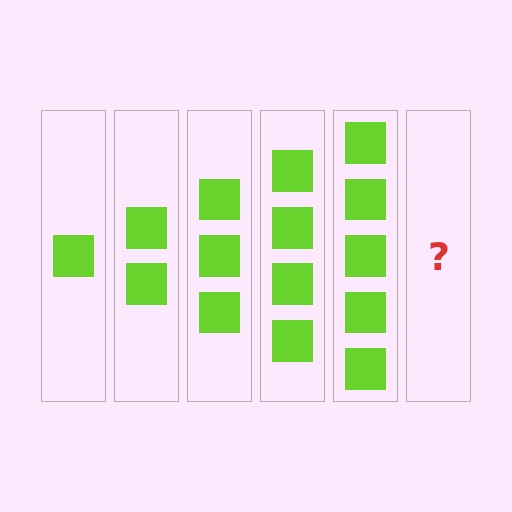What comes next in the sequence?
The next element should be 6 squares.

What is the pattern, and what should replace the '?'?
The pattern is that each step adds one more square. The '?' should be 6 squares.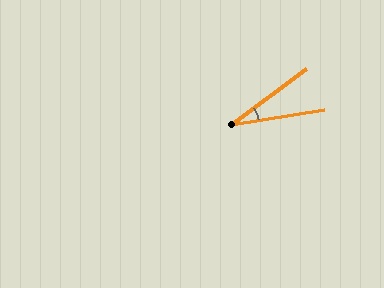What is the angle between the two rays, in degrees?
Approximately 27 degrees.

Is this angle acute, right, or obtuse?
It is acute.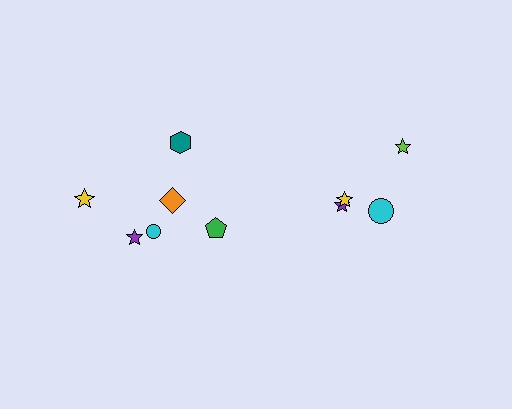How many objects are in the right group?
There are 4 objects.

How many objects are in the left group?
There are 6 objects.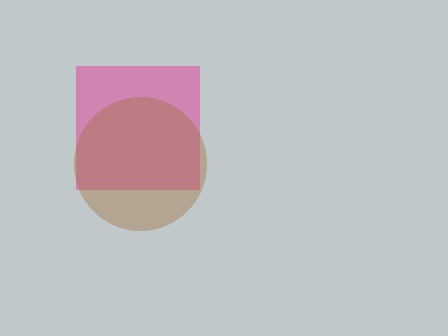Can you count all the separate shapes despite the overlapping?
Yes, there are 2 separate shapes.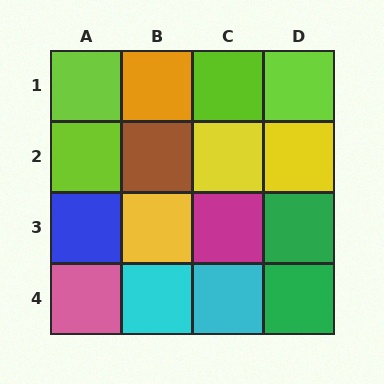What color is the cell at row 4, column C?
Cyan.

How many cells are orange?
1 cell is orange.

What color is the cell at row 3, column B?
Yellow.